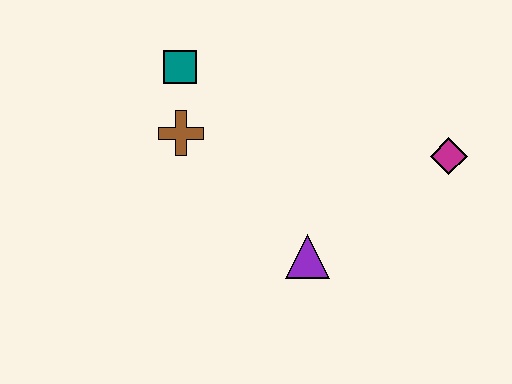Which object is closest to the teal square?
The brown cross is closest to the teal square.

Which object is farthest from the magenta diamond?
The teal square is farthest from the magenta diamond.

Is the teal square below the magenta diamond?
No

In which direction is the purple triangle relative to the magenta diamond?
The purple triangle is to the left of the magenta diamond.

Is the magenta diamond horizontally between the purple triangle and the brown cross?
No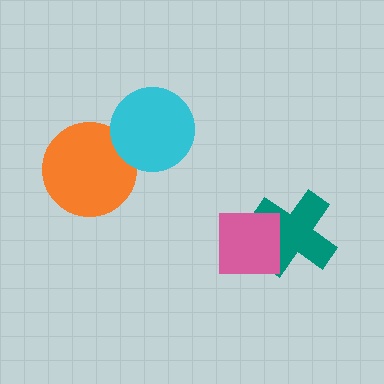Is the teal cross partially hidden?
Yes, it is partially covered by another shape.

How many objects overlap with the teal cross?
1 object overlaps with the teal cross.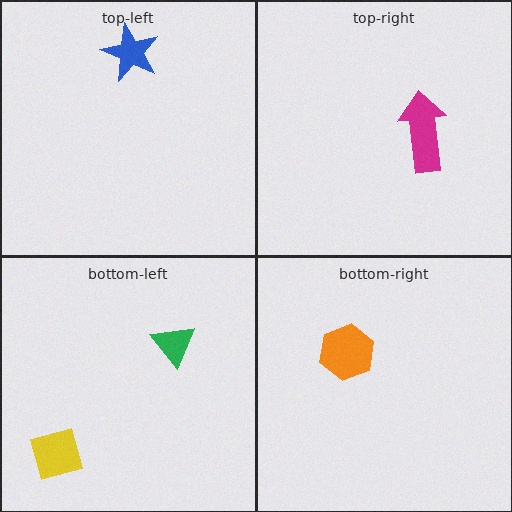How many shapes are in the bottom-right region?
1.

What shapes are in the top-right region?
The magenta arrow.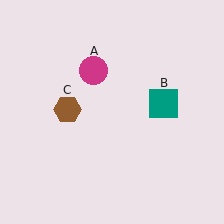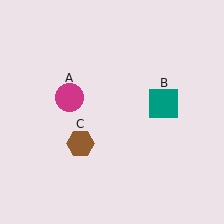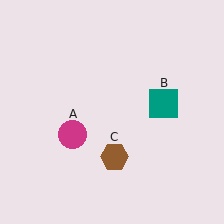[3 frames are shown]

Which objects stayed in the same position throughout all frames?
Teal square (object B) remained stationary.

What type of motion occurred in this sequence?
The magenta circle (object A), brown hexagon (object C) rotated counterclockwise around the center of the scene.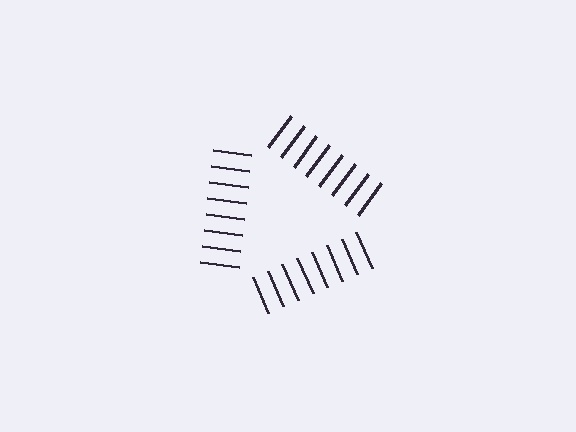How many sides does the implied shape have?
3 sides — the line-ends trace a triangle.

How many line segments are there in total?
24 — 8 along each of the 3 edges.